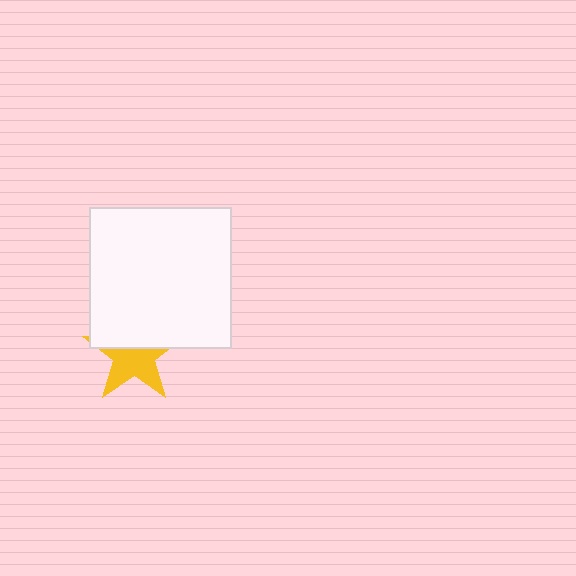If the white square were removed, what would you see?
You would see the complete yellow star.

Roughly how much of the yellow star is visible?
About half of it is visible (roughly 54%).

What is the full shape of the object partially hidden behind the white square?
The partially hidden object is a yellow star.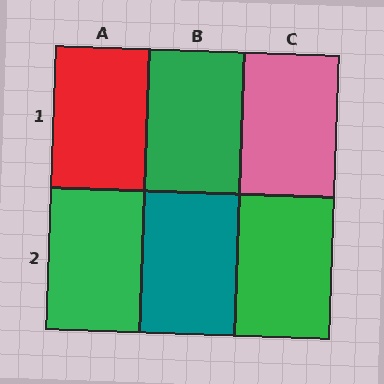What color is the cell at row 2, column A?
Green.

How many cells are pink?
1 cell is pink.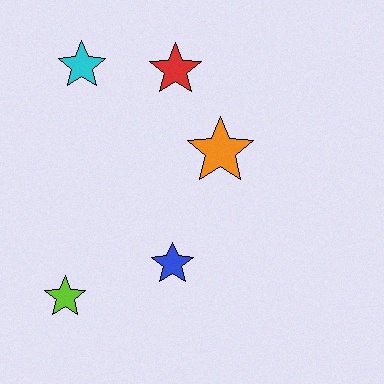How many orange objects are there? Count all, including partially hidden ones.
There is 1 orange object.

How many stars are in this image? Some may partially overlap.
There are 5 stars.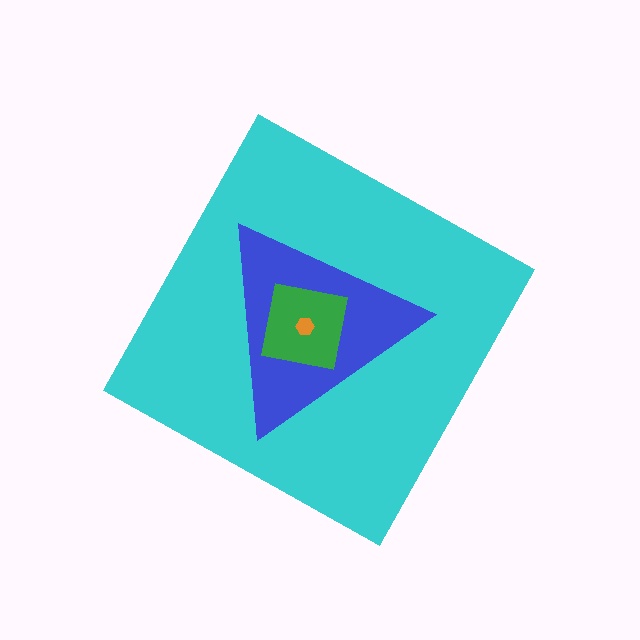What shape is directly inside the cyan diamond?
The blue triangle.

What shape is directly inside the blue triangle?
The green square.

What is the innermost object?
The orange hexagon.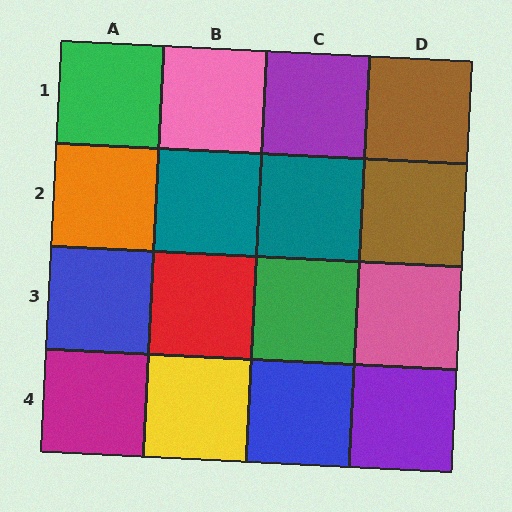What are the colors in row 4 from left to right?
Magenta, yellow, blue, purple.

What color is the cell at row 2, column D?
Brown.